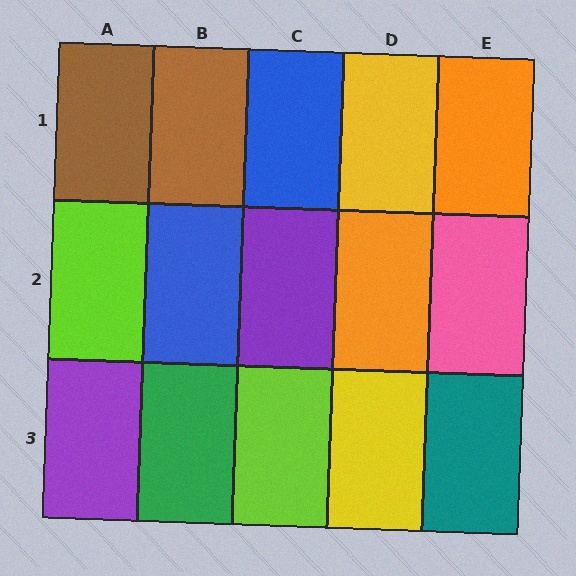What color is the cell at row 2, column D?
Orange.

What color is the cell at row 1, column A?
Brown.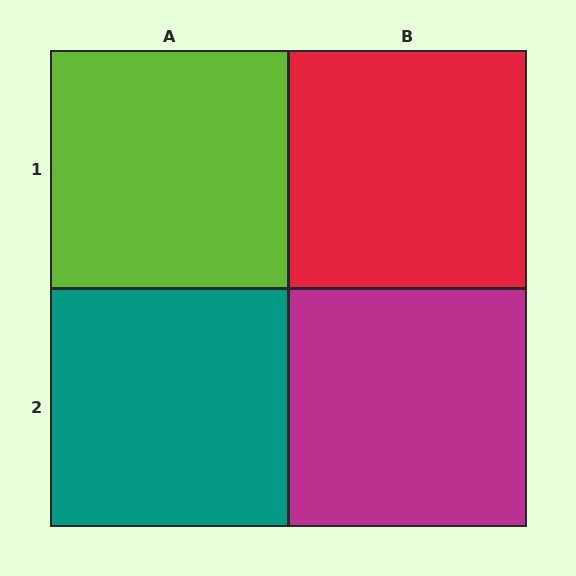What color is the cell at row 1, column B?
Red.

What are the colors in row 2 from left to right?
Teal, magenta.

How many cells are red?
1 cell is red.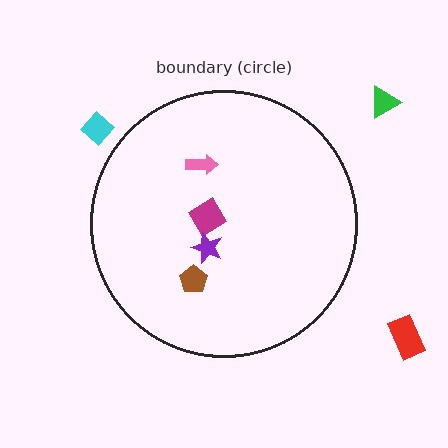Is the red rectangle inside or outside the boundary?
Outside.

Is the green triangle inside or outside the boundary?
Outside.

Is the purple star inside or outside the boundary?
Inside.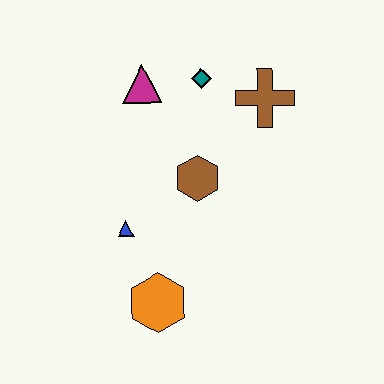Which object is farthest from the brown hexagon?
The orange hexagon is farthest from the brown hexagon.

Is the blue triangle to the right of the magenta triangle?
No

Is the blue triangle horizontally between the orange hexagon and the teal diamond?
No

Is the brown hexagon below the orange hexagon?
No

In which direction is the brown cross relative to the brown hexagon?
The brown cross is above the brown hexagon.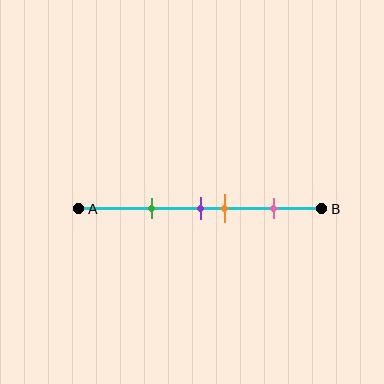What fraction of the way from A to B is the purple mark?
The purple mark is approximately 50% (0.5) of the way from A to B.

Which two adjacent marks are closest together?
The purple and orange marks are the closest adjacent pair.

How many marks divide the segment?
There are 4 marks dividing the segment.